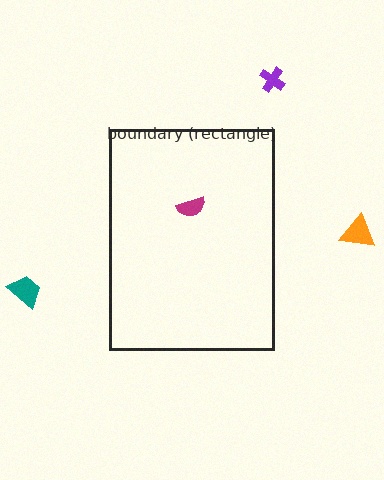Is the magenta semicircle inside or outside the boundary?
Inside.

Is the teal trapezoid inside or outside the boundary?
Outside.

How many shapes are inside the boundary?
1 inside, 3 outside.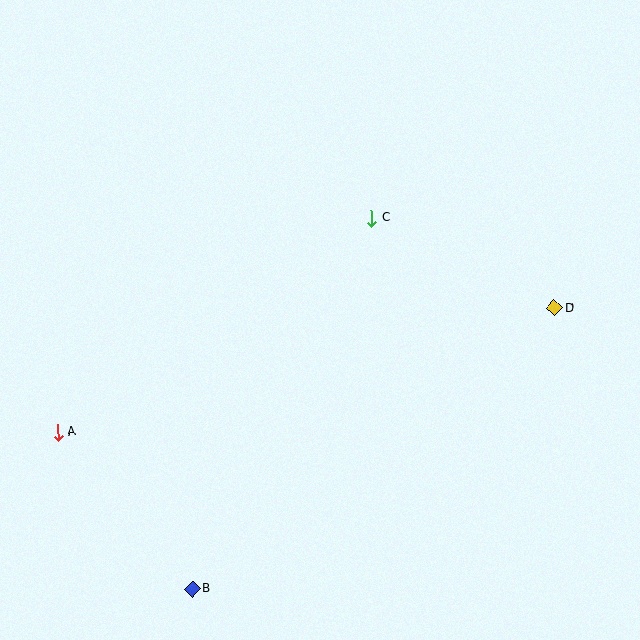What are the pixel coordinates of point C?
Point C is at (371, 218).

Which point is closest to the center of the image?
Point C at (371, 218) is closest to the center.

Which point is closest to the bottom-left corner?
Point B is closest to the bottom-left corner.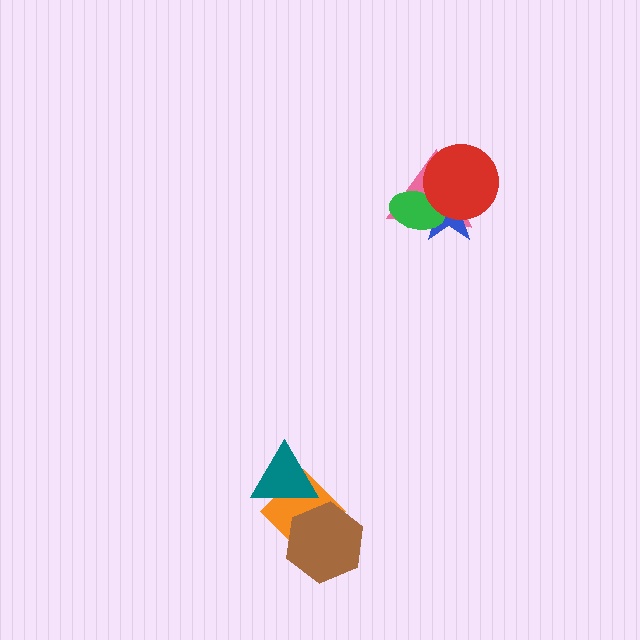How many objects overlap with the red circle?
3 objects overlap with the red circle.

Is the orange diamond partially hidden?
Yes, it is partially covered by another shape.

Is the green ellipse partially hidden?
Yes, it is partially covered by another shape.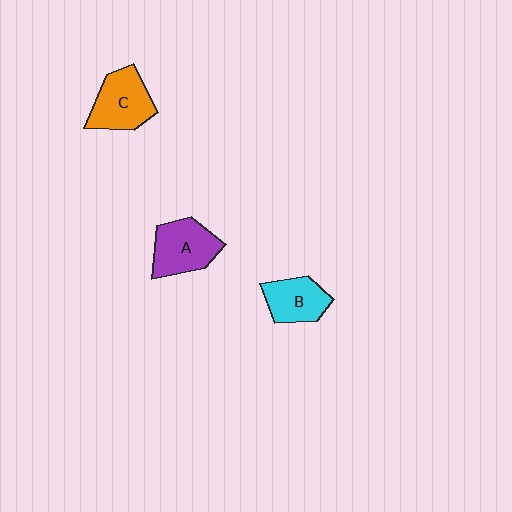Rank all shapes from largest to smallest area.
From largest to smallest: C (orange), A (purple), B (cyan).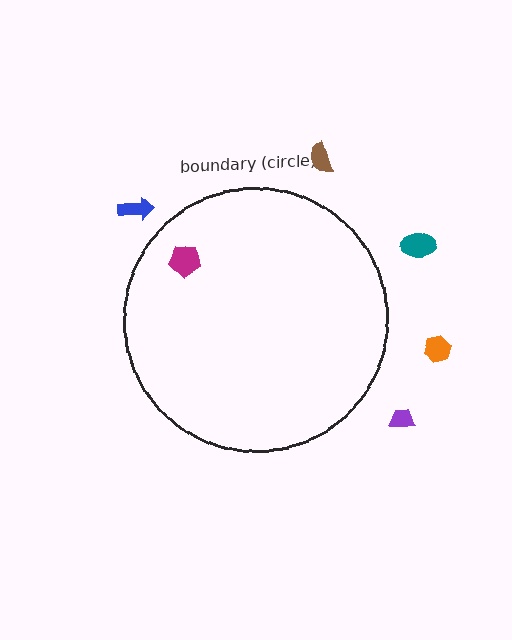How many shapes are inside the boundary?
1 inside, 5 outside.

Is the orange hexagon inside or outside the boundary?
Outside.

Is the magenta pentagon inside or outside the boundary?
Inside.